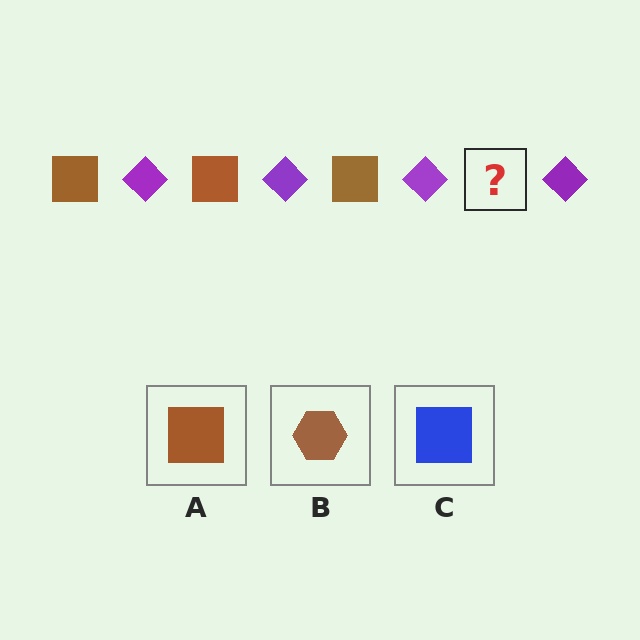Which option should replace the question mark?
Option A.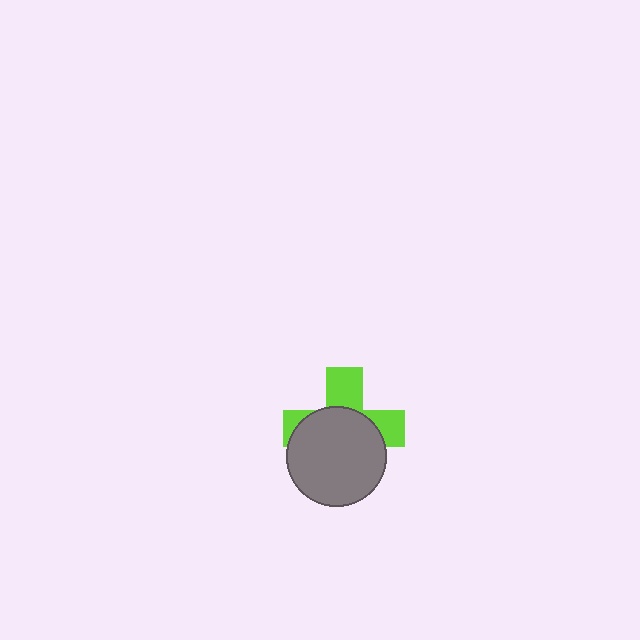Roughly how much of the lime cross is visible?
A small part of it is visible (roughly 40%).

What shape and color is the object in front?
The object in front is a gray circle.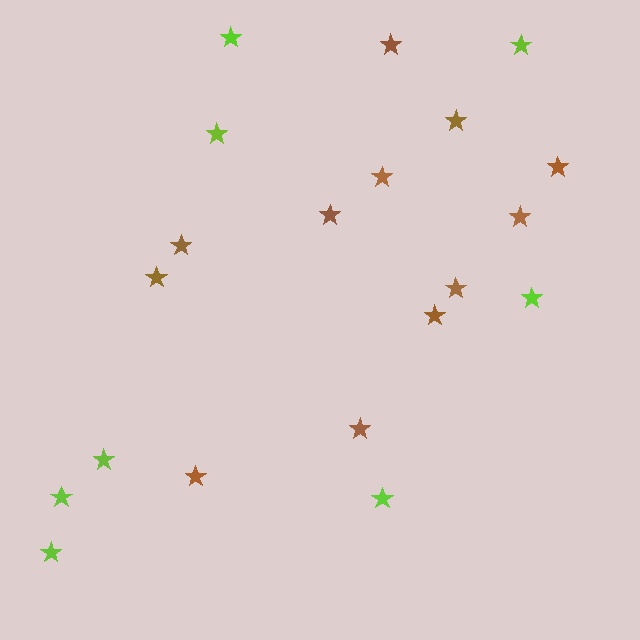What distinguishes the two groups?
There are 2 groups: one group of lime stars (8) and one group of brown stars (12).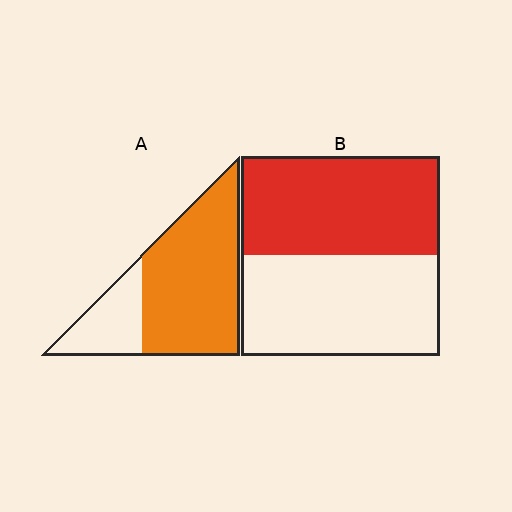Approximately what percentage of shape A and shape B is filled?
A is approximately 75% and B is approximately 50%.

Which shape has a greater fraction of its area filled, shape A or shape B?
Shape A.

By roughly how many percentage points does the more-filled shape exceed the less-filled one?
By roughly 25 percentage points (A over B).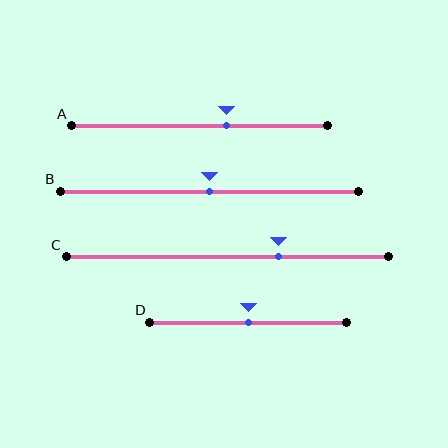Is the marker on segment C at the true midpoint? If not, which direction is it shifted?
No, the marker on segment C is shifted to the right by about 16% of the segment length.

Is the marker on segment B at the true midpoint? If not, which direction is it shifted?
Yes, the marker on segment B is at the true midpoint.